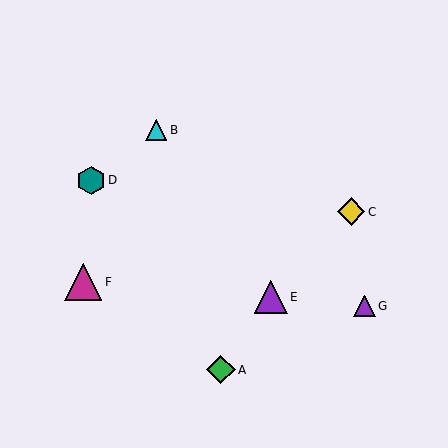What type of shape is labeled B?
Shape B is a cyan triangle.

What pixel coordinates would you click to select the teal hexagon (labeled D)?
Click at (91, 180) to select the teal hexagon D.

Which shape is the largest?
The magenta triangle (labeled F) is the largest.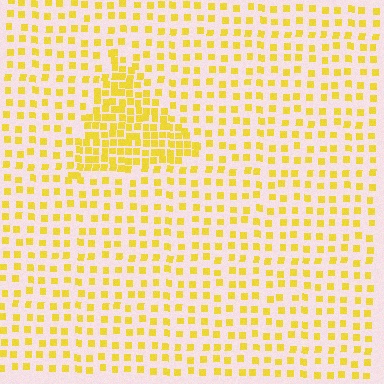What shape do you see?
I see a triangle.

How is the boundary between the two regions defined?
The boundary is defined by a change in element density (approximately 2.3x ratio). All elements are the same color, size, and shape.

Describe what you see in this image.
The image contains small yellow elements arranged at two different densities. A triangle-shaped region is visible where the elements are more densely packed than the surrounding area.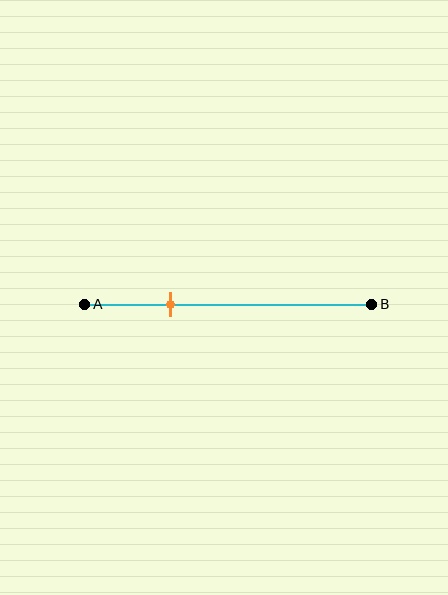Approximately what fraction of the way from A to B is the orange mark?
The orange mark is approximately 30% of the way from A to B.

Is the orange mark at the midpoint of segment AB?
No, the mark is at about 30% from A, not at the 50% midpoint.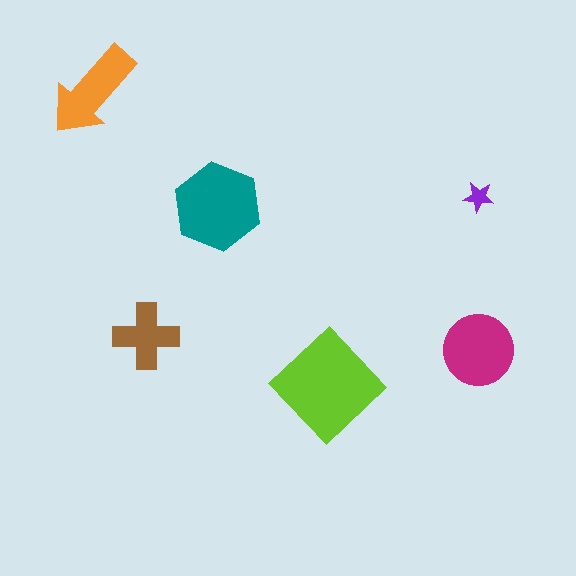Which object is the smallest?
The purple star.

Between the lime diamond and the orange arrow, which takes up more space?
The lime diamond.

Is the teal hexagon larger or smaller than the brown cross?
Larger.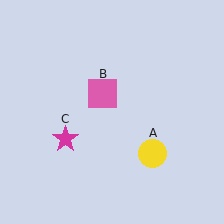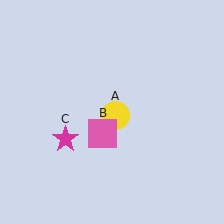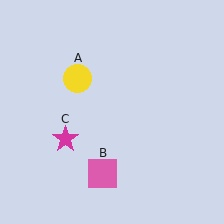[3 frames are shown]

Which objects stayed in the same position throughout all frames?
Magenta star (object C) remained stationary.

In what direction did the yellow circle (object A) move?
The yellow circle (object A) moved up and to the left.